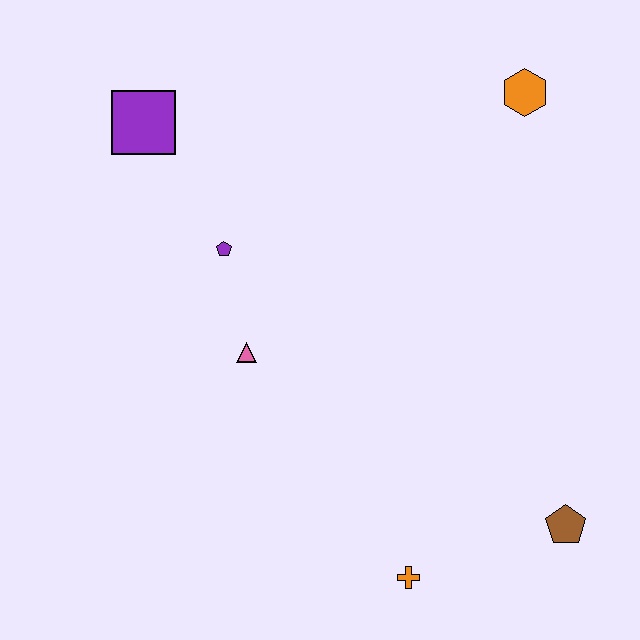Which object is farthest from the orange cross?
The purple square is farthest from the orange cross.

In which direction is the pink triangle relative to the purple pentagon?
The pink triangle is below the purple pentagon.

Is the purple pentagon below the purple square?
Yes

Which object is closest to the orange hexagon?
The purple pentagon is closest to the orange hexagon.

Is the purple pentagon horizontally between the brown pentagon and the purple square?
Yes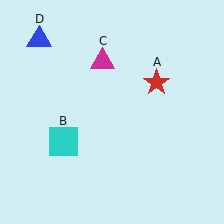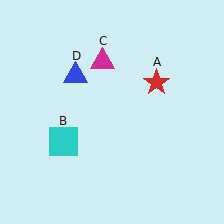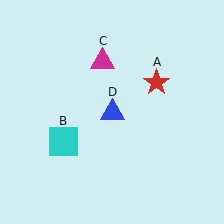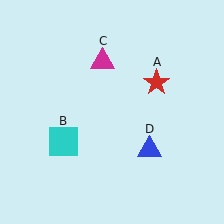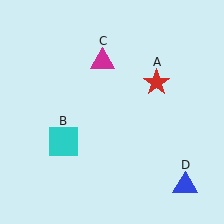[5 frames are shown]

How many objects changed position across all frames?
1 object changed position: blue triangle (object D).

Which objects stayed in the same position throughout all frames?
Red star (object A) and cyan square (object B) and magenta triangle (object C) remained stationary.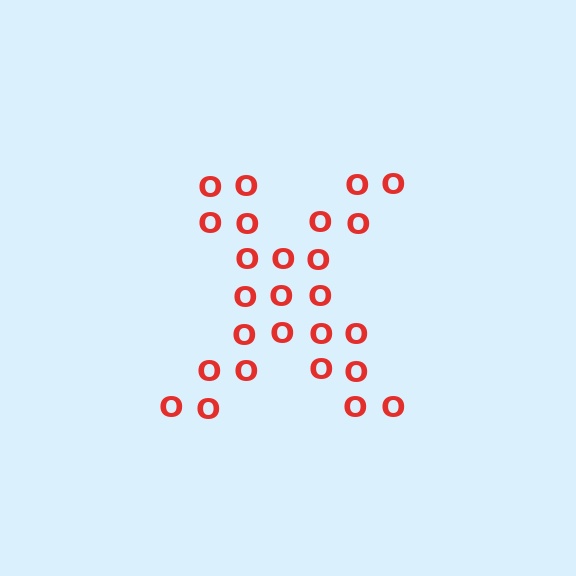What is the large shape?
The large shape is the letter X.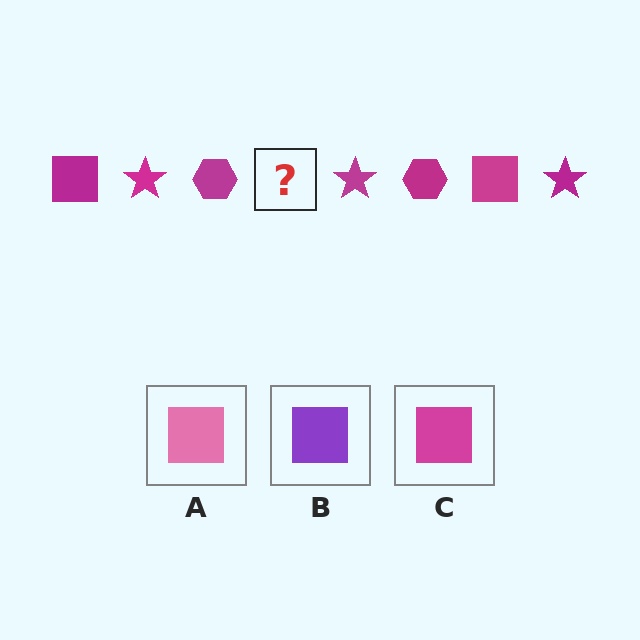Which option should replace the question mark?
Option C.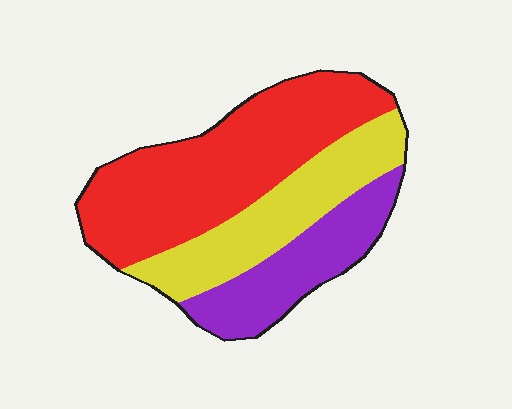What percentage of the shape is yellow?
Yellow covers 28% of the shape.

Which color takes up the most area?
Red, at roughly 50%.